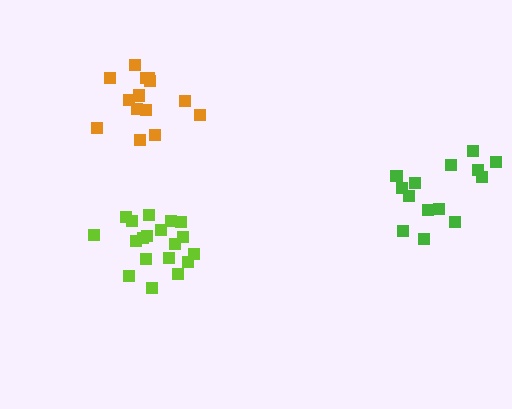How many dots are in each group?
Group 1: 14 dots, Group 2: 19 dots, Group 3: 14 dots (47 total).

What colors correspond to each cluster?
The clusters are colored: orange, lime, green.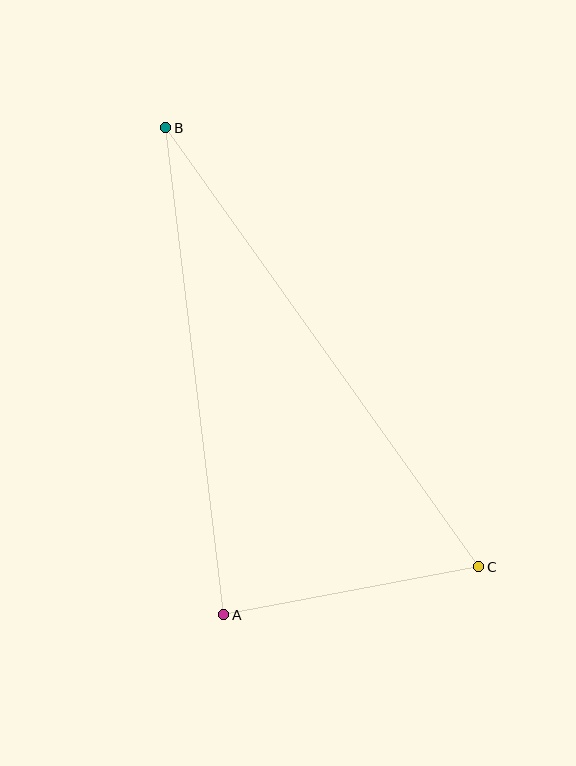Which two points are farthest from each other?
Points B and C are farthest from each other.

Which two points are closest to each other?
Points A and C are closest to each other.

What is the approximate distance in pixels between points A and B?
The distance between A and B is approximately 490 pixels.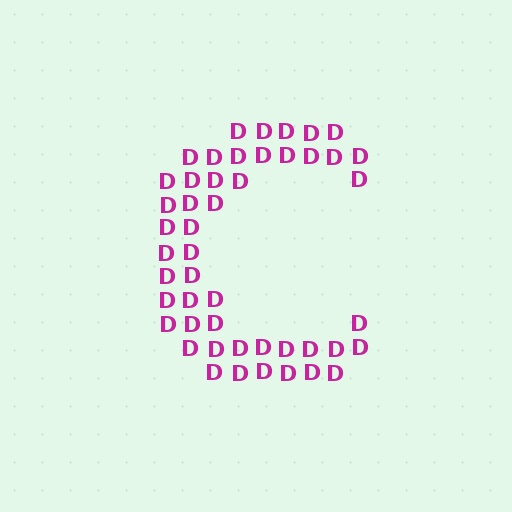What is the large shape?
The large shape is the letter C.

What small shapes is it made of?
It is made of small letter D's.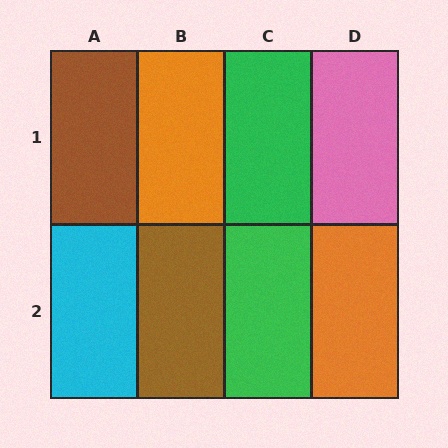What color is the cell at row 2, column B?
Brown.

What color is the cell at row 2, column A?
Cyan.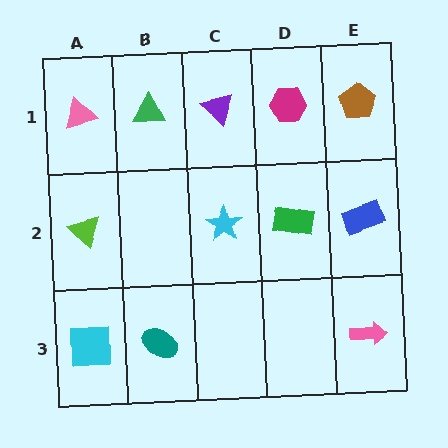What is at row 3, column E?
A pink arrow.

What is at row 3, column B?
A teal ellipse.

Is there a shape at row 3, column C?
No, that cell is empty.